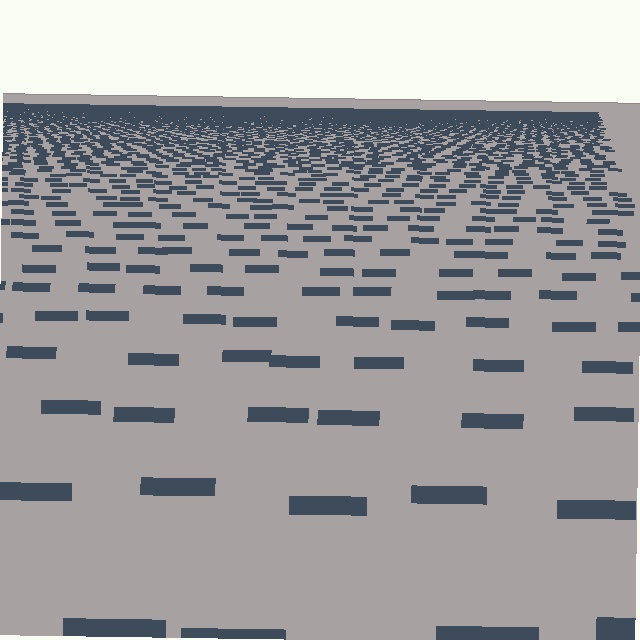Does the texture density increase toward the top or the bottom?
Density increases toward the top.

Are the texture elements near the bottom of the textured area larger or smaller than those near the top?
Larger. Near the bottom, elements are closer to the viewer and appear at a bigger on-screen size.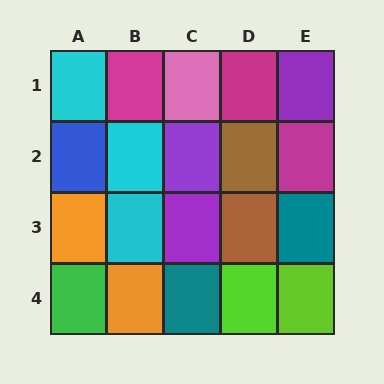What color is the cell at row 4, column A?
Green.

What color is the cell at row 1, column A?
Cyan.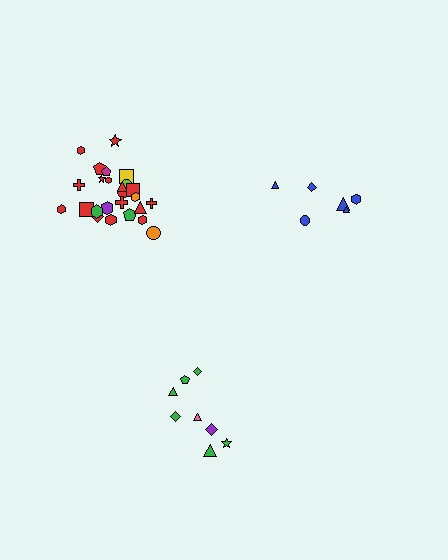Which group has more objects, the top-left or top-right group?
The top-left group.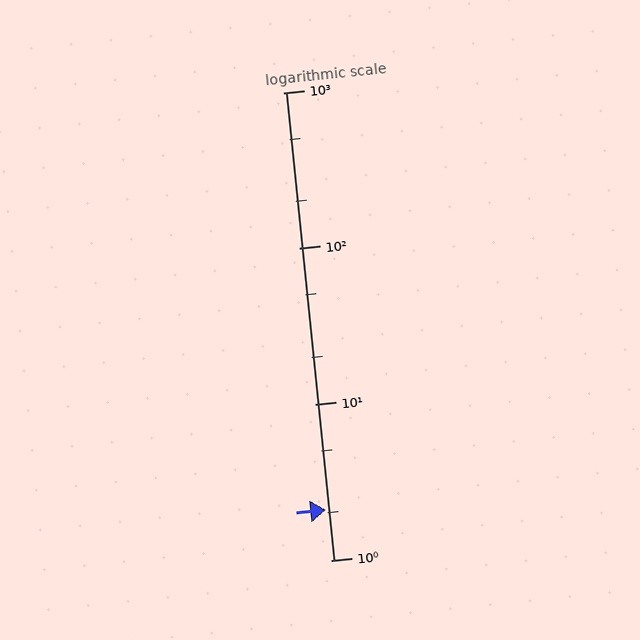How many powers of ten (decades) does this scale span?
The scale spans 3 decades, from 1 to 1000.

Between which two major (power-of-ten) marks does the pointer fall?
The pointer is between 1 and 10.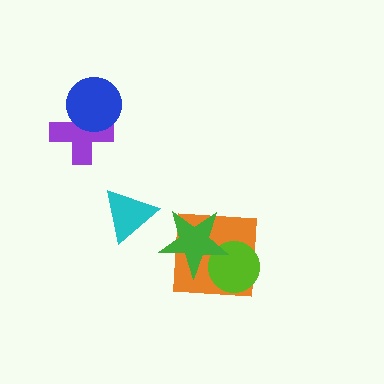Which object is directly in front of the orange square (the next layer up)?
The lime circle is directly in front of the orange square.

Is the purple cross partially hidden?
Yes, it is partially covered by another shape.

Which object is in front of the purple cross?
The blue circle is in front of the purple cross.